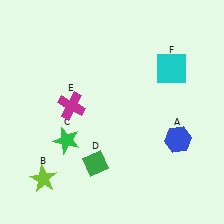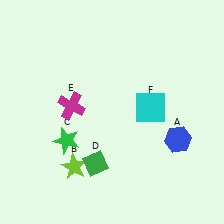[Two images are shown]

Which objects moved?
The objects that moved are: the lime star (B), the cyan square (F).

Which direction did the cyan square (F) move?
The cyan square (F) moved down.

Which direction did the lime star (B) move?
The lime star (B) moved right.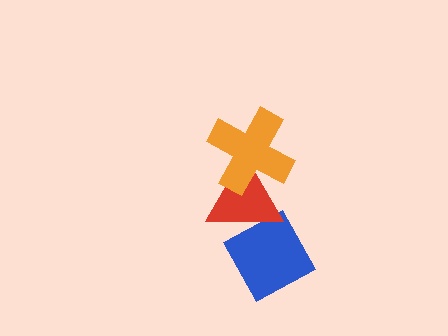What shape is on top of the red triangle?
The orange cross is on top of the red triangle.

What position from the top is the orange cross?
The orange cross is 1st from the top.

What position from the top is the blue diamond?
The blue diamond is 3rd from the top.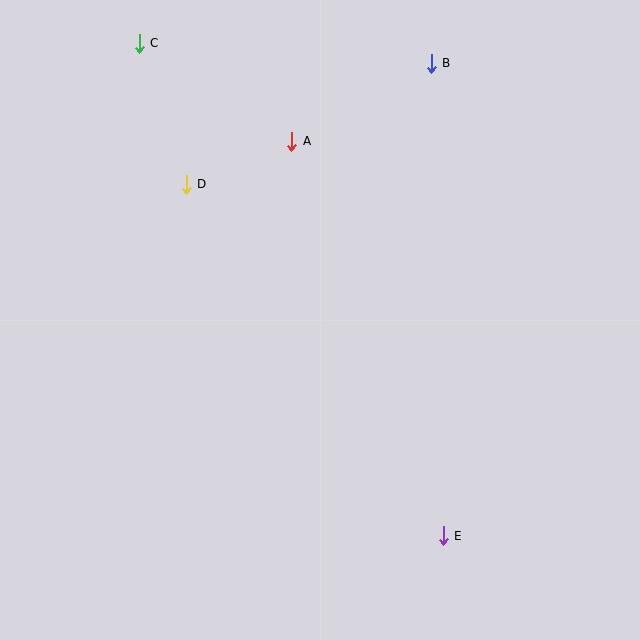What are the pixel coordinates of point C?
Point C is at (139, 43).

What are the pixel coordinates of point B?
Point B is at (431, 63).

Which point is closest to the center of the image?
Point A at (292, 141) is closest to the center.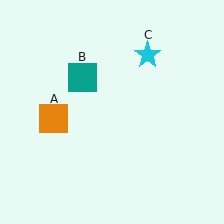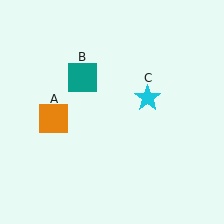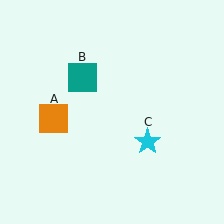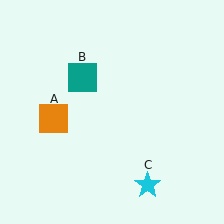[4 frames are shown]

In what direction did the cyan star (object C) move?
The cyan star (object C) moved down.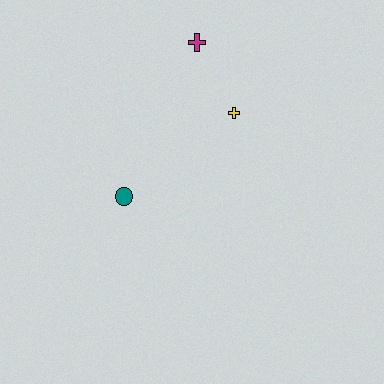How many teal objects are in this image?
There is 1 teal object.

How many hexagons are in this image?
There are no hexagons.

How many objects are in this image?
There are 3 objects.